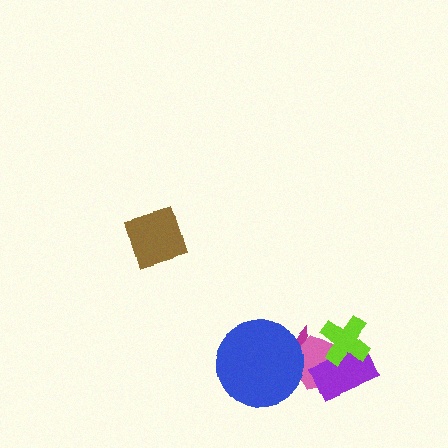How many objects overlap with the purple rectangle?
3 objects overlap with the purple rectangle.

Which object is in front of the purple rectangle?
The lime cross is in front of the purple rectangle.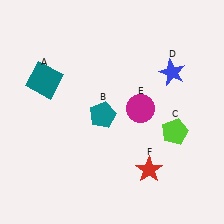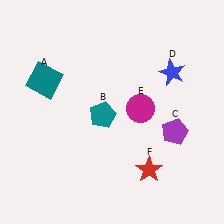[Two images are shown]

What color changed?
The pentagon (C) changed from lime in Image 1 to purple in Image 2.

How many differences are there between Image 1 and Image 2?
There is 1 difference between the two images.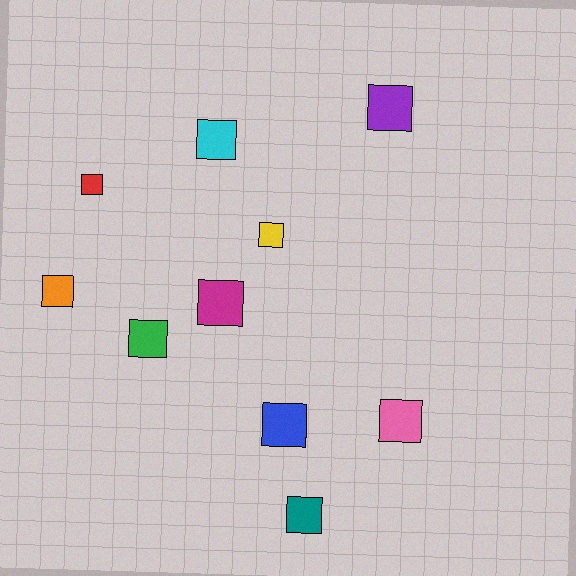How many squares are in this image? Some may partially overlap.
There are 10 squares.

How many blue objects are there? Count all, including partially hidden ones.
There is 1 blue object.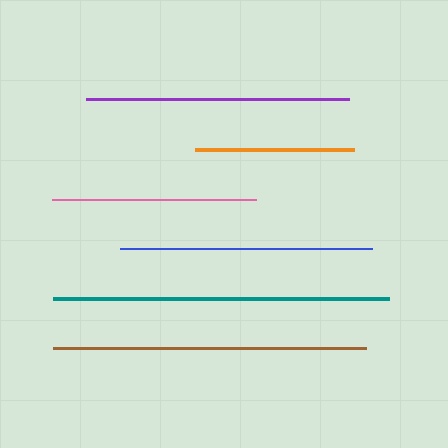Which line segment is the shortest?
The orange line is the shortest at approximately 160 pixels.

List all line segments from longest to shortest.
From longest to shortest: teal, brown, purple, blue, pink, orange.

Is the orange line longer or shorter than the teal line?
The teal line is longer than the orange line.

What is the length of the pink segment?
The pink segment is approximately 204 pixels long.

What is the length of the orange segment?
The orange segment is approximately 160 pixels long.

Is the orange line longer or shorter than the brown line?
The brown line is longer than the orange line.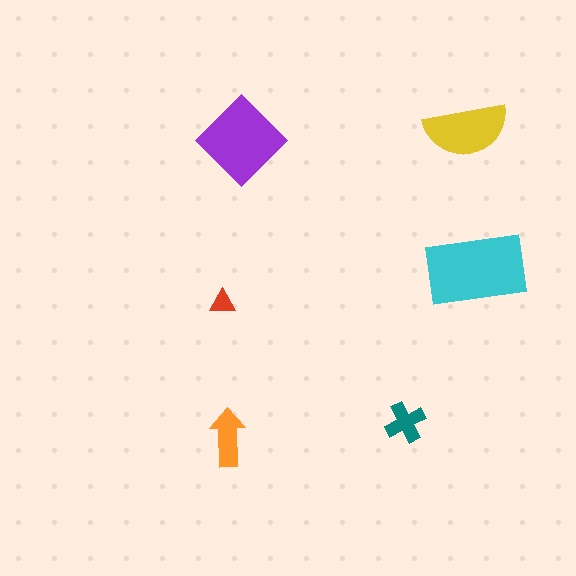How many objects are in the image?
There are 6 objects in the image.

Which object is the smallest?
The red triangle.